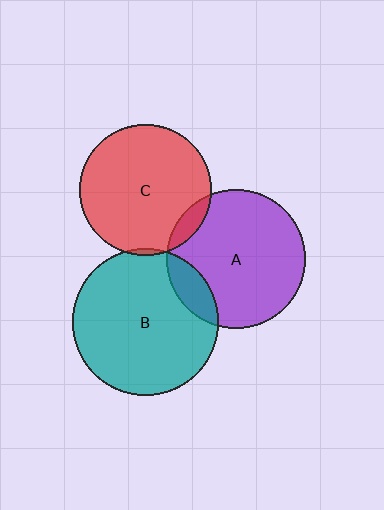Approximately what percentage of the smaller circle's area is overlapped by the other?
Approximately 15%.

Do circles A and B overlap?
Yes.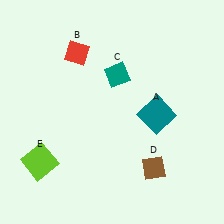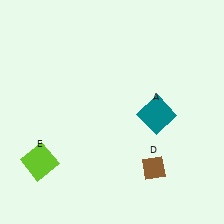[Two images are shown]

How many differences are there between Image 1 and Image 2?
There are 2 differences between the two images.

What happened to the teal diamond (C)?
The teal diamond (C) was removed in Image 2. It was in the top-right area of Image 1.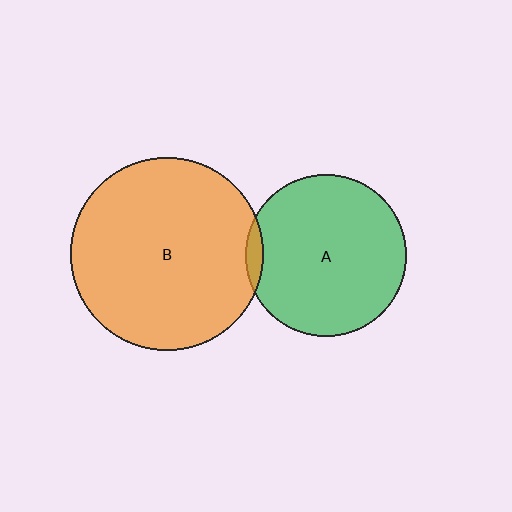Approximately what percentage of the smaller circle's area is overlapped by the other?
Approximately 5%.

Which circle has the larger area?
Circle B (orange).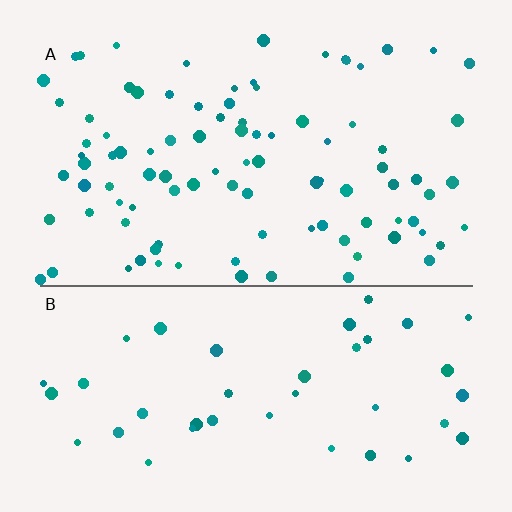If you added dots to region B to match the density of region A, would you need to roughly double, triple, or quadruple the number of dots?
Approximately double.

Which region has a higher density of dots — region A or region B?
A (the top).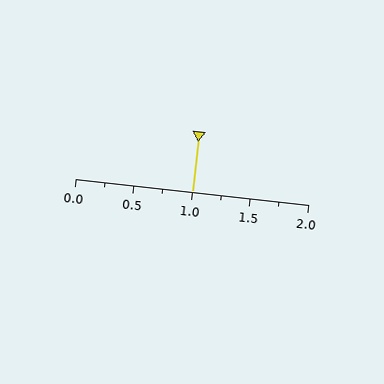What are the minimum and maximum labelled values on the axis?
The axis runs from 0.0 to 2.0.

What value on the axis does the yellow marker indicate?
The marker indicates approximately 1.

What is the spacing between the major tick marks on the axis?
The major ticks are spaced 0.5 apart.